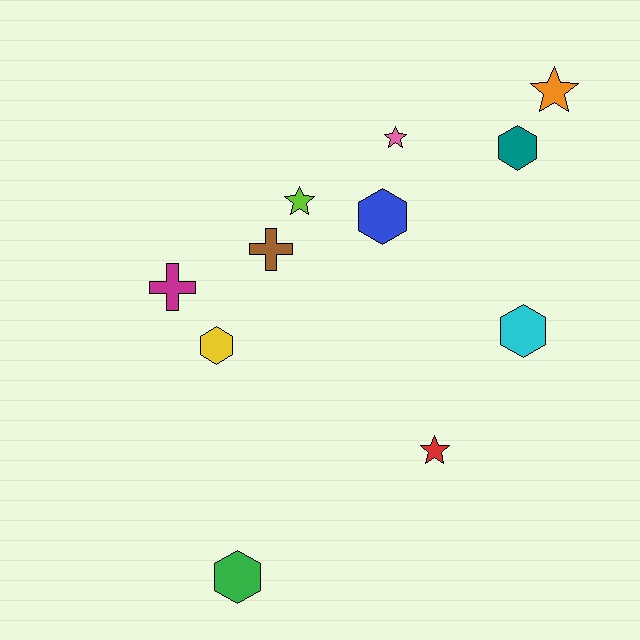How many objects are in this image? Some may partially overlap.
There are 11 objects.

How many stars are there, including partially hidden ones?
There are 4 stars.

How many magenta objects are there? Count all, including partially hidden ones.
There is 1 magenta object.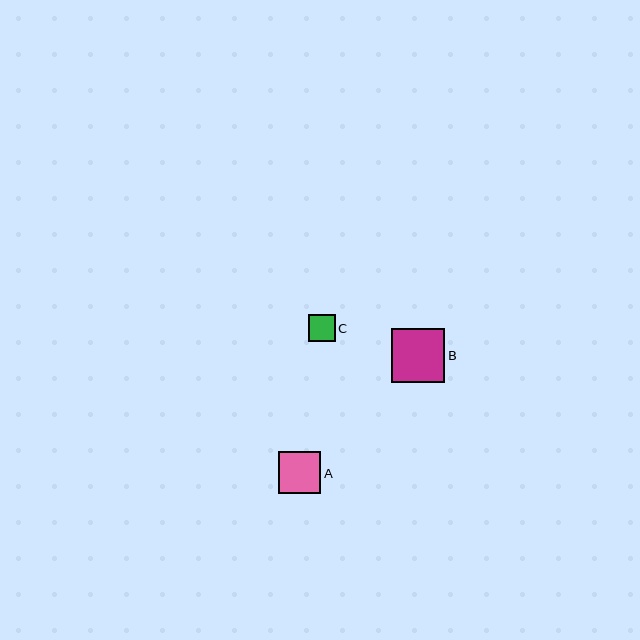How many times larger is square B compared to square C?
Square B is approximately 2.0 times the size of square C.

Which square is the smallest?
Square C is the smallest with a size of approximately 27 pixels.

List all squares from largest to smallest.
From largest to smallest: B, A, C.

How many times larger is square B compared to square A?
Square B is approximately 1.3 times the size of square A.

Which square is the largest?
Square B is the largest with a size of approximately 53 pixels.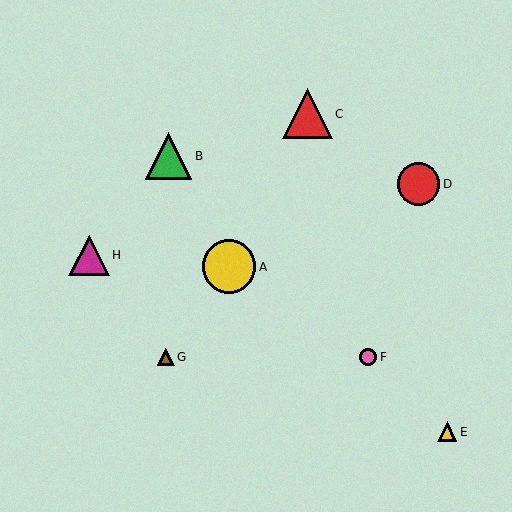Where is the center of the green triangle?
The center of the green triangle is at (169, 156).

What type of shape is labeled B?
Shape B is a green triangle.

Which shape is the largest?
The yellow circle (labeled A) is the largest.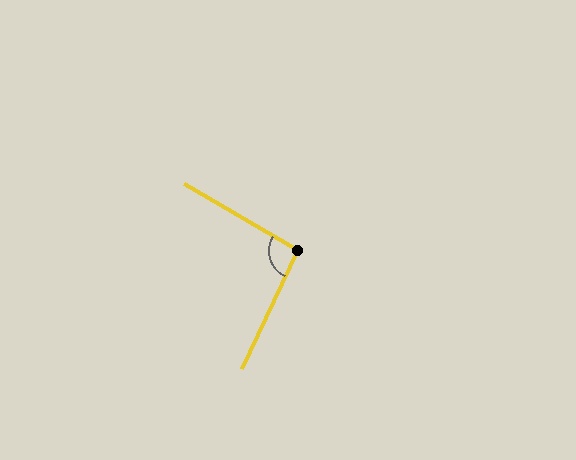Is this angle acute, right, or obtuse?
It is approximately a right angle.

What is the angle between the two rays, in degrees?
Approximately 95 degrees.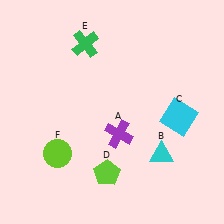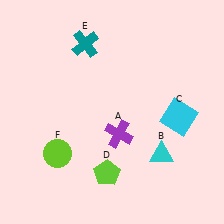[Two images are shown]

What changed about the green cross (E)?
In Image 1, E is green. In Image 2, it changed to teal.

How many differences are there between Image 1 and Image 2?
There is 1 difference between the two images.